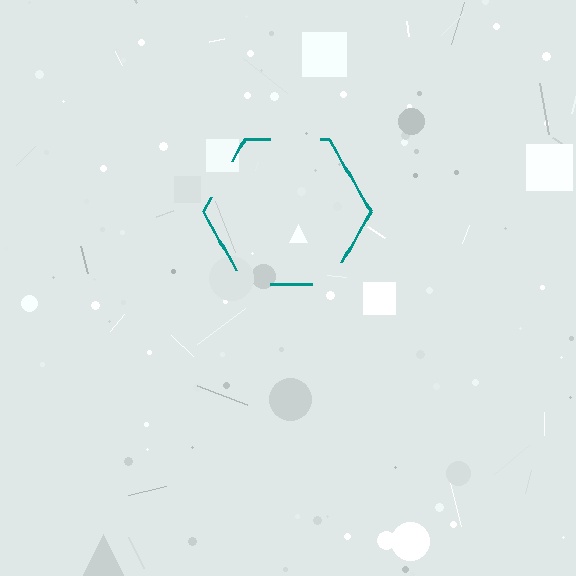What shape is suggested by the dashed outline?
The dashed outline suggests a hexagon.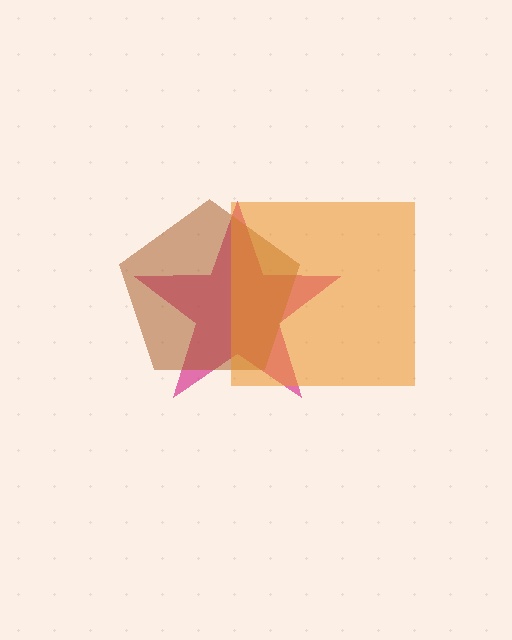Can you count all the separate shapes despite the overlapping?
Yes, there are 3 separate shapes.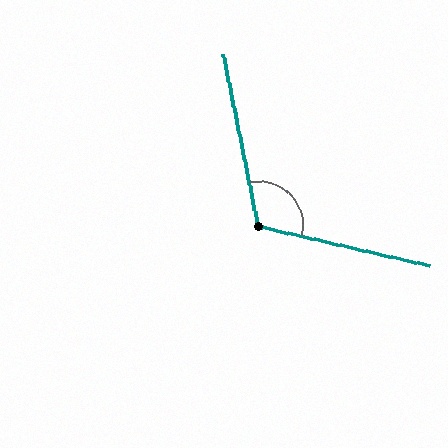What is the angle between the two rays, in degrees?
Approximately 114 degrees.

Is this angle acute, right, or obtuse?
It is obtuse.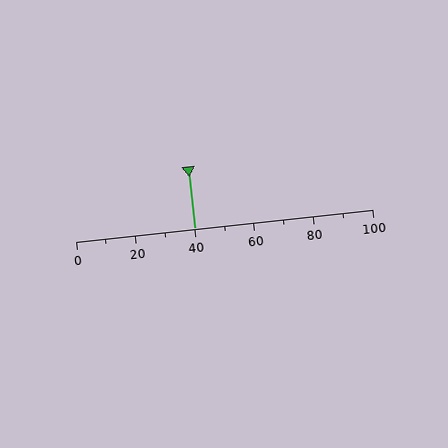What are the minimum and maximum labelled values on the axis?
The axis runs from 0 to 100.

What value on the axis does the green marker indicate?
The marker indicates approximately 40.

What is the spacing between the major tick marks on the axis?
The major ticks are spaced 20 apart.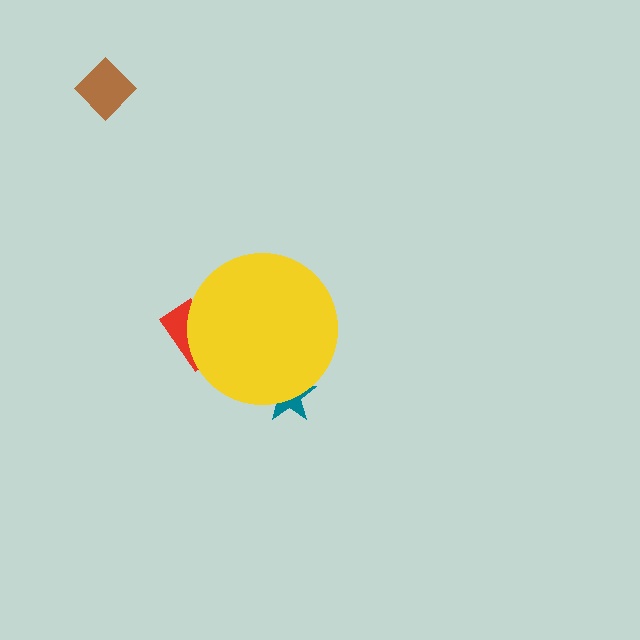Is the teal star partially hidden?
Yes, the teal star is partially hidden behind the yellow circle.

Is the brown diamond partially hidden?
No, the brown diamond is fully visible.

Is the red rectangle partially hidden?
Yes, the red rectangle is partially hidden behind the yellow circle.